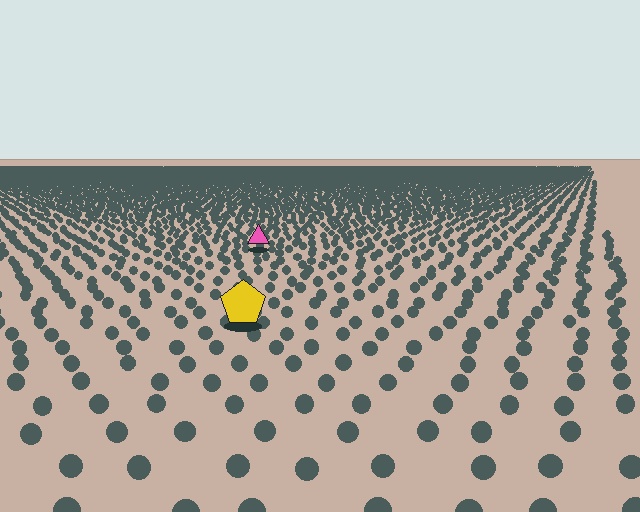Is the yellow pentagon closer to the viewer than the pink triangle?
Yes. The yellow pentagon is closer — you can tell from the texture gradient: the ground texture is coarser near it.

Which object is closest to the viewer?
The yellow pentagon is closest. The texture marks near it are larger and more spread out.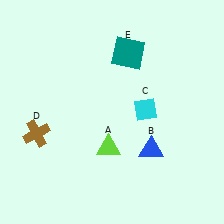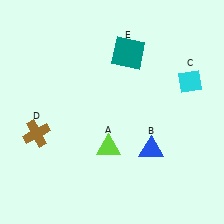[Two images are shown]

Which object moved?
The cyan diamond (C) moved right.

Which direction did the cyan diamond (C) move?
The cyan diamond (C) moved right.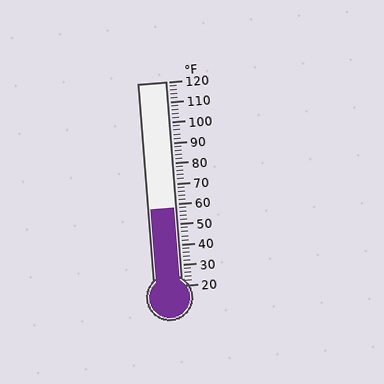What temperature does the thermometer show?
The thermometer shows approximately 58°F.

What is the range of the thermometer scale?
The thermometer scale ranges from 20°F to 120°F.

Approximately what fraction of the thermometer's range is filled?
The thermometer is filled to approximately 40% of its range.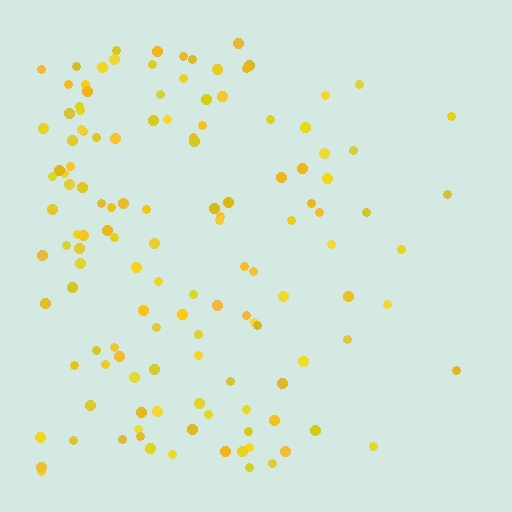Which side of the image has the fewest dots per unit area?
The right.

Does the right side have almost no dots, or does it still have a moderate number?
Still a moderate number, just noticeably fewer than the left.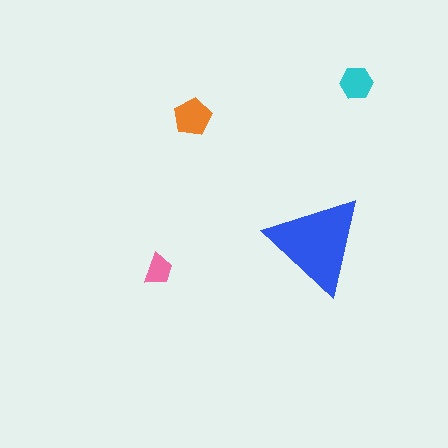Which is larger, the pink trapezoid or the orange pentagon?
The orange pentagon.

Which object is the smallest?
The pink trapezoid.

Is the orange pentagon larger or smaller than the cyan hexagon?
Larger.